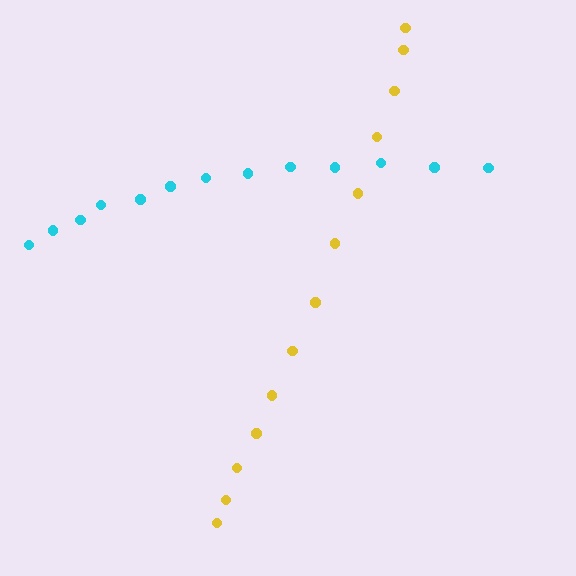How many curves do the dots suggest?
There are 2 distinct paths.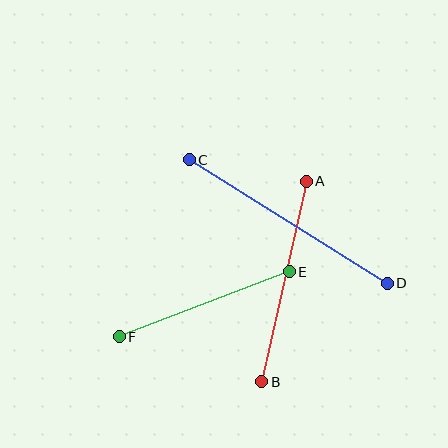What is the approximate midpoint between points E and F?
The midpoint is at approximately (204, 304) pixels.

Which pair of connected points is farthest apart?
Points C and D are farthest apart.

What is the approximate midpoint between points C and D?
The midpoint is at approximately (288, 221) pixels.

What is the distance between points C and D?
The distance is approximately 233 pixels.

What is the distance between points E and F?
The distance is approximately 182 pixels.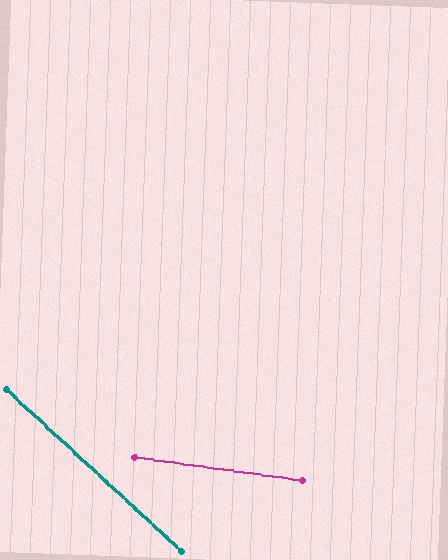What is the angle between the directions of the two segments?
Approximately 35 degrees.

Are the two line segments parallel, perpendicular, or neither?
Neither parallel nor perpendicular — they differ by about 35°.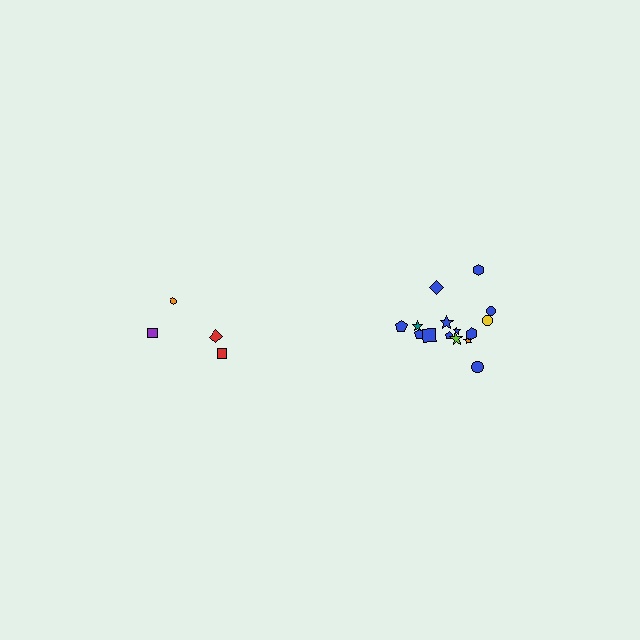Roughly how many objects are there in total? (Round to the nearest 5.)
Roughly 20 objects in total.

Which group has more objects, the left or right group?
The right group.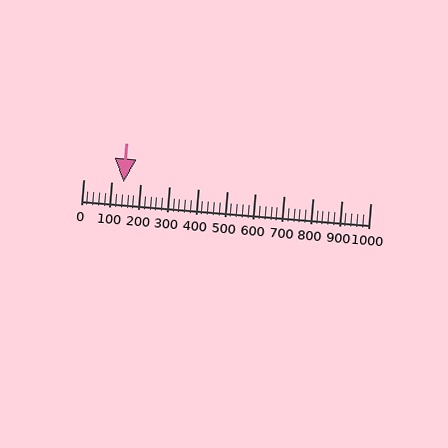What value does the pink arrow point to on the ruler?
The pink arrow points to approximately 140.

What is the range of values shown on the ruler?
The ruler shows values from 0 to 1000.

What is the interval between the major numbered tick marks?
The major tick marks are spaced 100 units apart.